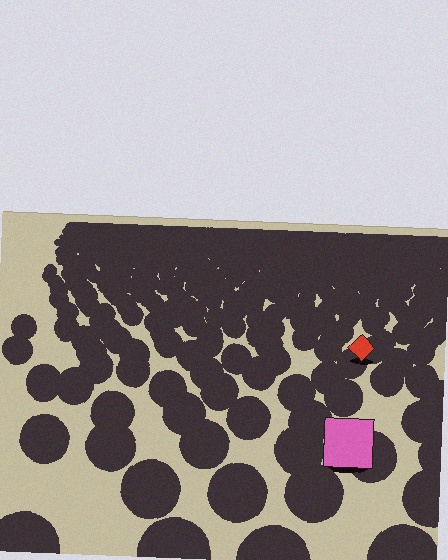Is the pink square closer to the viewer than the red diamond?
Yes. The pink square is closer — you can tell from the texture gradient: the ground texture is coarser near it.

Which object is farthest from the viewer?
The red diamond is farthest from the viewer. It appears smaller and the ground texture around it is denser.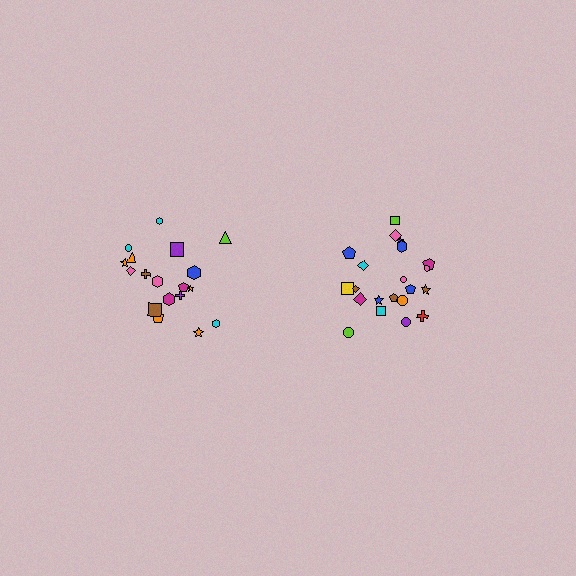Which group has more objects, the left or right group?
The right group.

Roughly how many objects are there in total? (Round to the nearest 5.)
Roughly 40 objects in total.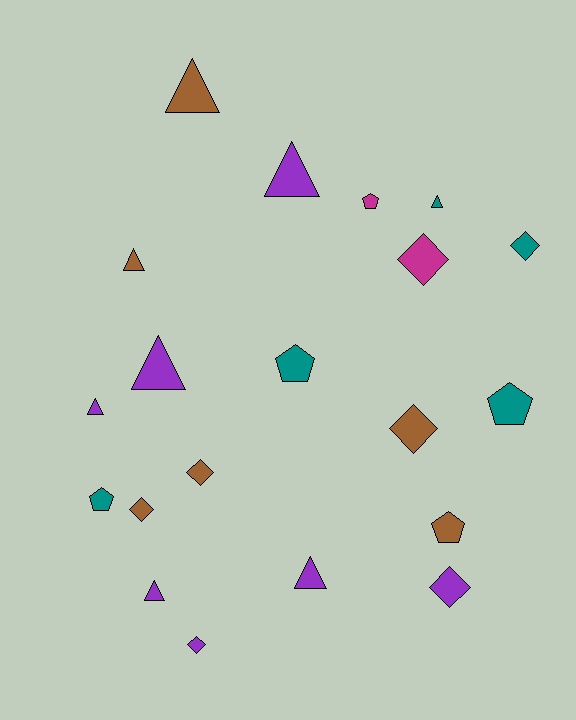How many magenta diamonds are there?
There is 1 magenta diamond.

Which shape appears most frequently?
Triangle, with 8 objects.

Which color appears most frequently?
Purple, with 7 objects.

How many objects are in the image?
There are 20 objects.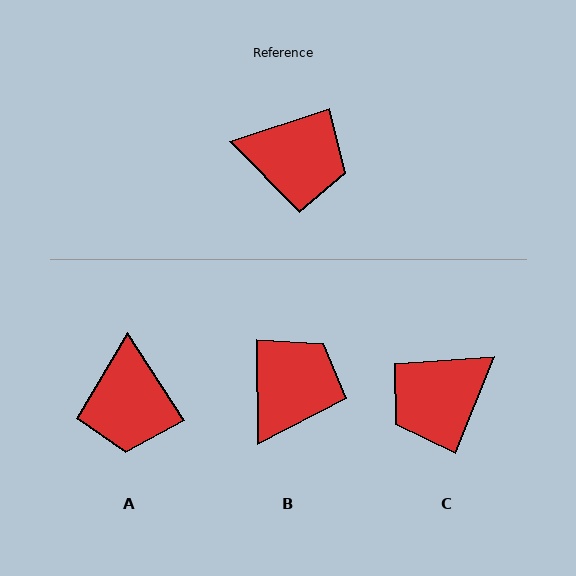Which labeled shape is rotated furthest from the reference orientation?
C, about 130 degrees away.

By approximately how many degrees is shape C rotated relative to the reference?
Approximately 130 degrees clockwise.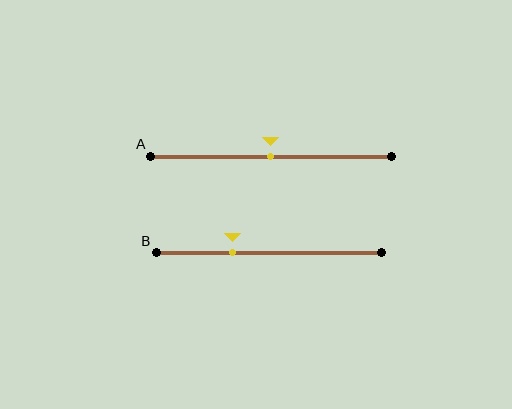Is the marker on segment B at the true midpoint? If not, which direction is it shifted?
No, the marker on segment B is shifted to the left by about 16% of the segment length.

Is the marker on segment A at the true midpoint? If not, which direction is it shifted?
Yes, the marker on segment A is at the true midpoint.